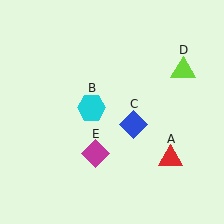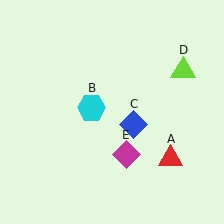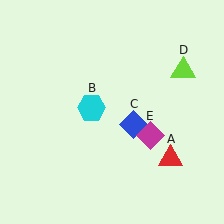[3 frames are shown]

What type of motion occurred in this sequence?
The magenta diamond (object E) rotated counterclockwise around the center of the scene.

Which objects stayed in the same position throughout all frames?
Red triangle (object A) and cyan hexagon (object B) and blue diamond (object C) and lime triangle (object D) remained stationary.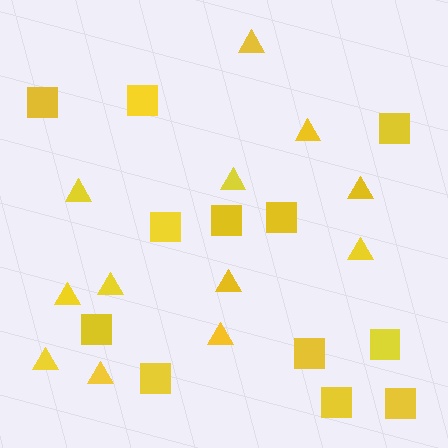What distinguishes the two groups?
There are 2 groups: one group of triangles (12) and one group of squares (12).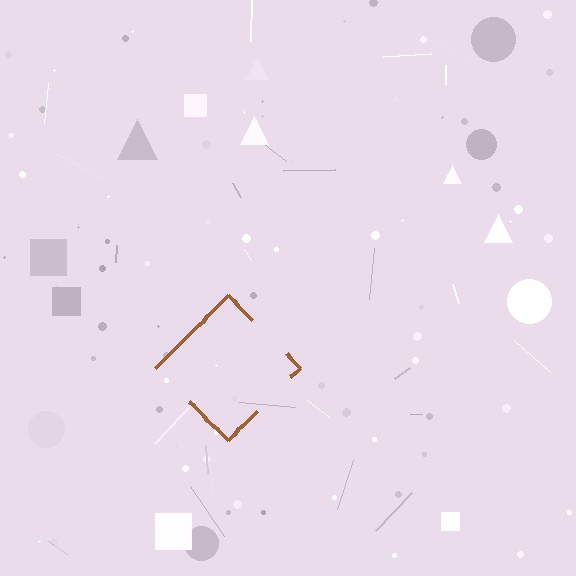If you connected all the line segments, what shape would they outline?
They would outline a diamond.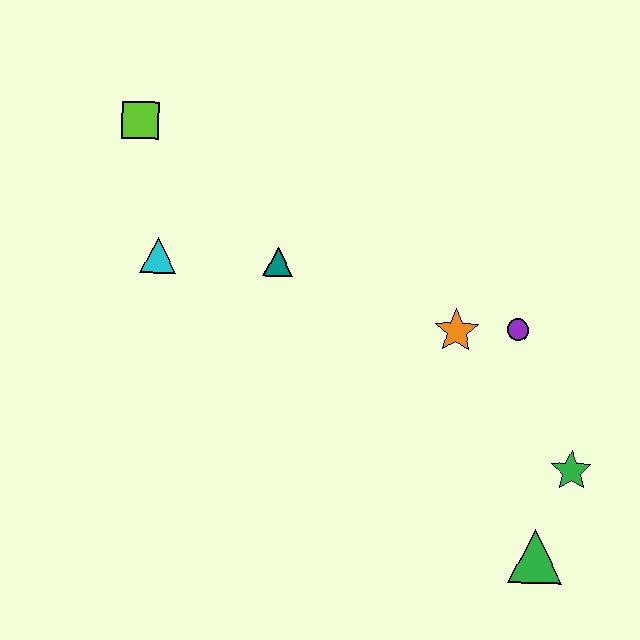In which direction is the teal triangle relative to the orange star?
The teal triangle is to the left of the orange star.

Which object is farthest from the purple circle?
The lime square is farthest from the purple circle.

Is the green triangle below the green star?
Yes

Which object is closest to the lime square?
The cyan triangle is closest to the lime square.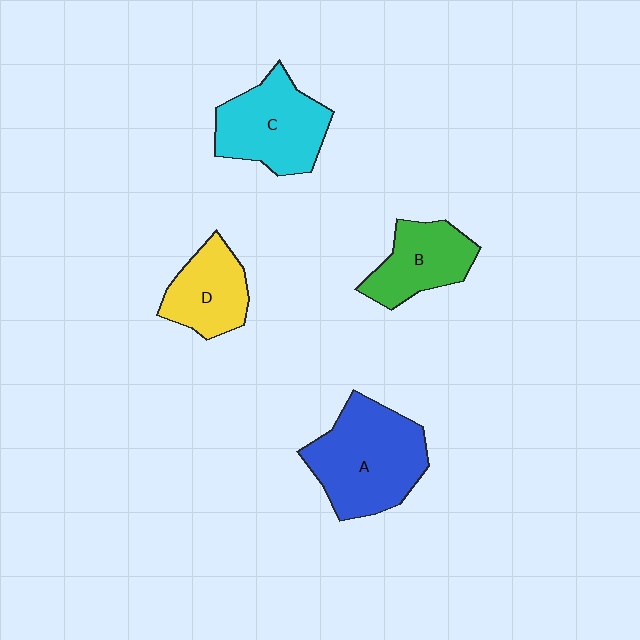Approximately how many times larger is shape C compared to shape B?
Approximately 1.3 times.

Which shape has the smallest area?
Shape D (yellow).